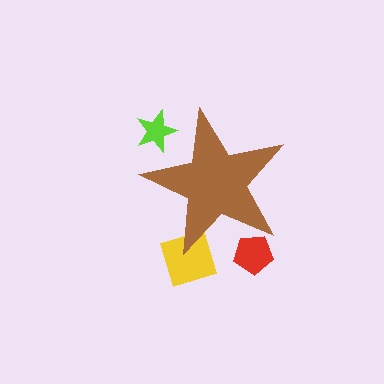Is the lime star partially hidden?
Yes, the lime star is partially hidden behind the brown star.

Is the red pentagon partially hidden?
Yes, the red pentagon is partially hidden behind the brown star.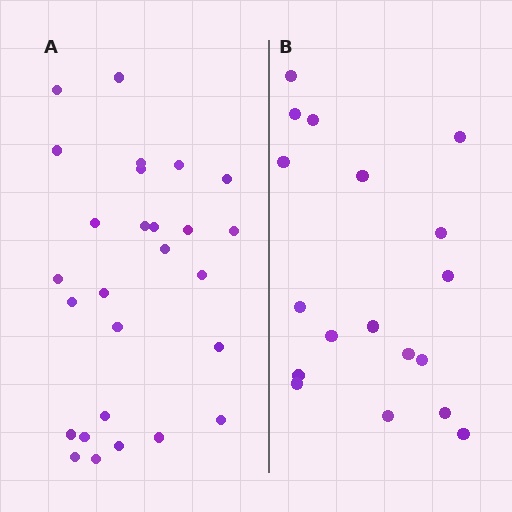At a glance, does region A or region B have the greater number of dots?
Region A (the left region) has more dots.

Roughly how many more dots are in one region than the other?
Region A has roughly 8 or so more dots than region B.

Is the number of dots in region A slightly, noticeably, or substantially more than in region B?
Region A has substantially more. The ratio is roughly 1.5 to 1.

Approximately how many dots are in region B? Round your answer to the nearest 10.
About 20 dots. (The exact count is 18, which rounds to 20.)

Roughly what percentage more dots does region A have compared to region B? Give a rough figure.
About 50% more.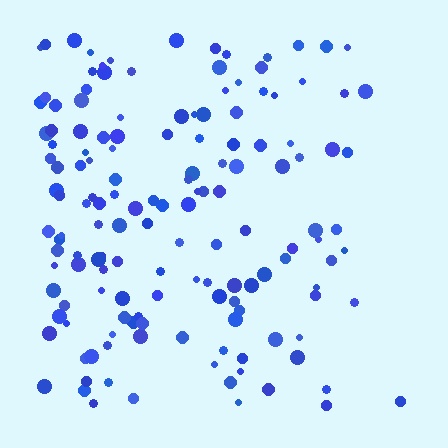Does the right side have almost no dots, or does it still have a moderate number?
Still a moderate number, just noticeably fewer than the left.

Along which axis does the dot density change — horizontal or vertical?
Horizontal.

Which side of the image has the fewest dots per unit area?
The right.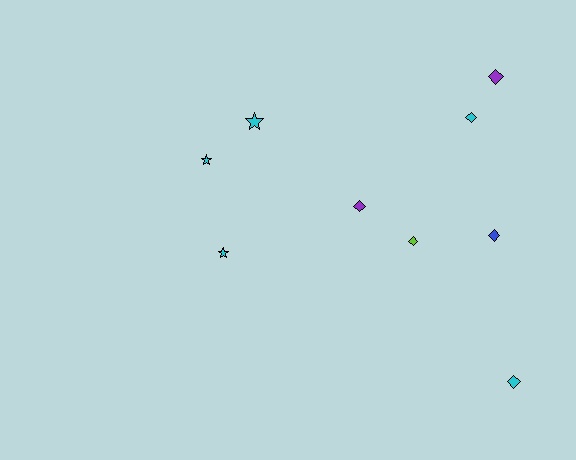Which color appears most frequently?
Cyan, with 5 objects.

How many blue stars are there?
There are no blue stars.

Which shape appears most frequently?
Diamond, with 6 objects.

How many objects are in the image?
There are 9 objects.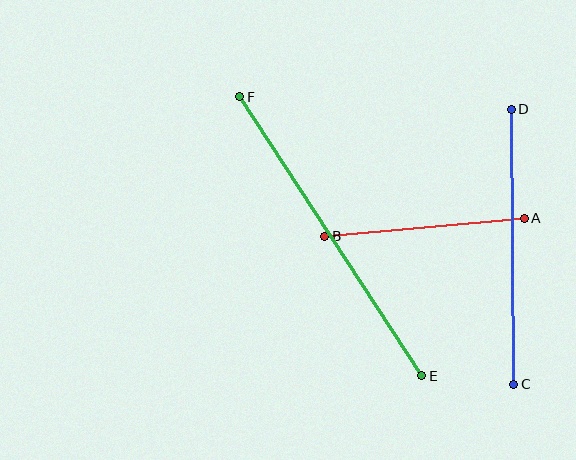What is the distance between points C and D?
The distance is approximately 275 pixels.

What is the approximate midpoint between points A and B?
The midpoint is at approximately (424, 227) pixels.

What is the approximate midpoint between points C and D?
The midpoint is at approximately (512, 247) pixels.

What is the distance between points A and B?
The distance is approximately 200 pixels.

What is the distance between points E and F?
The distance is approximately 333 pixels.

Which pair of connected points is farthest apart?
Points E and F are farthest apart.